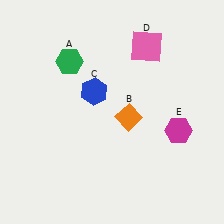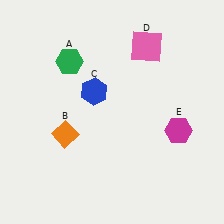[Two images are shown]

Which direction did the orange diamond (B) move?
The orange diamond (B) moved left.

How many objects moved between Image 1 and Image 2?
1 object moved between the two images.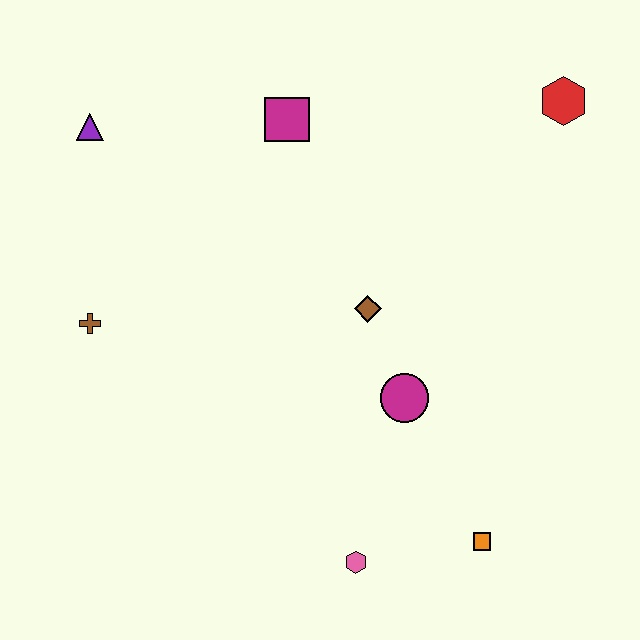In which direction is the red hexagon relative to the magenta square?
The red hexagon is to the right of the magenta square.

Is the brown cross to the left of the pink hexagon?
Yes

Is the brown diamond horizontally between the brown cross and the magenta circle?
Yes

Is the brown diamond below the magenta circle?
No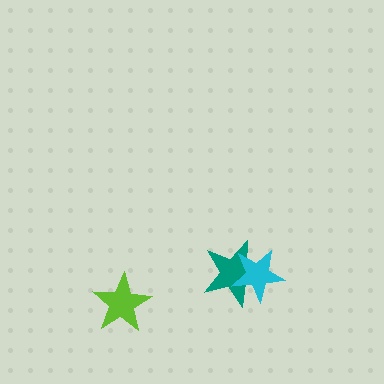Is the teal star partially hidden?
Yes, it is partially covered by another shape.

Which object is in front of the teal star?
The cyan star is in front of the teal star.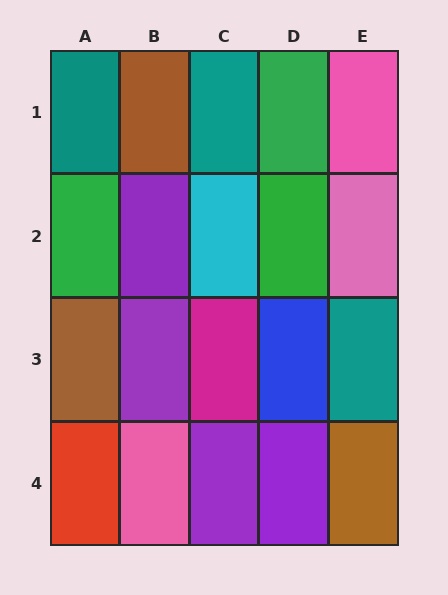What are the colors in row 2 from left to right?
Green, purple, cyan, green, pink.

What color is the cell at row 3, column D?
Blue.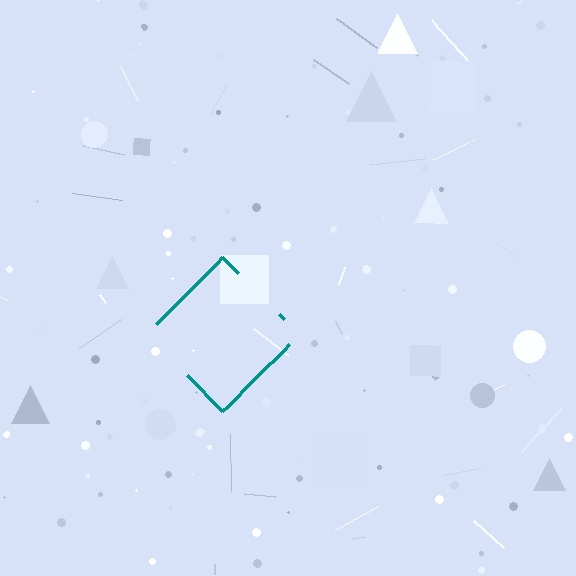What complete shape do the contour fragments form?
The contour fragments form a diamond.